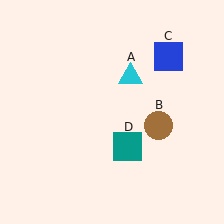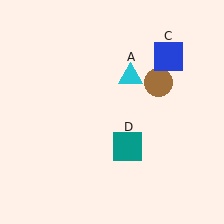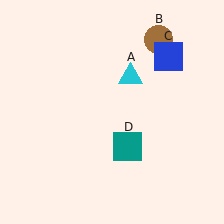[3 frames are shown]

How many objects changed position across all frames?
1 object changed position: brown circle (object B).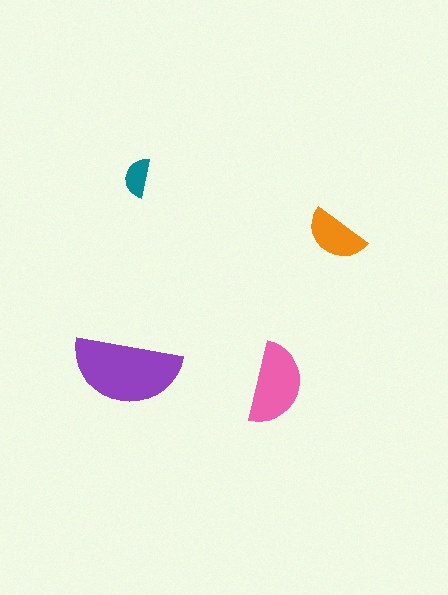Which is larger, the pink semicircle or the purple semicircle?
The purple one.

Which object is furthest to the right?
The orange semicircle is rightmost.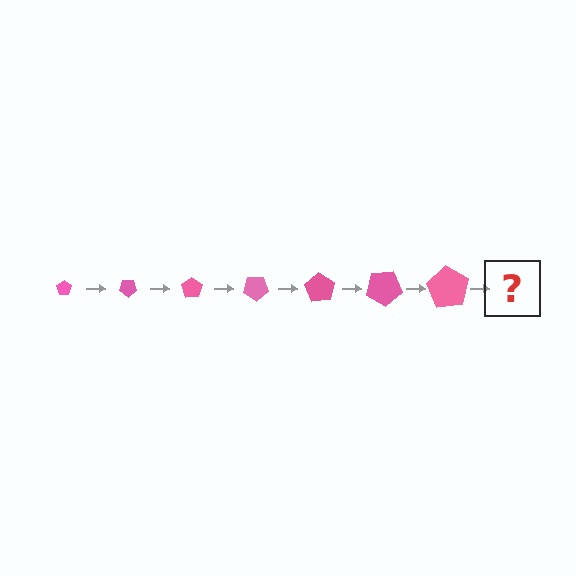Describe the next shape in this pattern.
It should be a pentagon, larger than the previous one and rotated 245 degrees from the start.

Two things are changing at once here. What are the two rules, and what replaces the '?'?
The two rules are that the pentagon grows larger each step and it rotates 35 degrees each step. The '?' should be a pentagon, larger than the previous one and rotated 245 degrees from the start.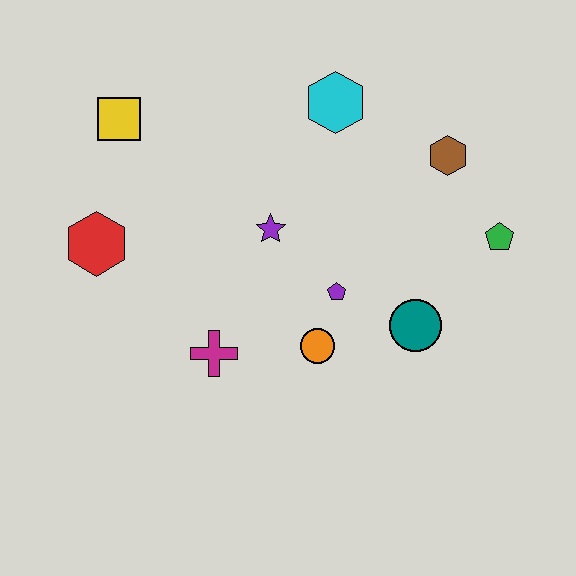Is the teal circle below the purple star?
Yes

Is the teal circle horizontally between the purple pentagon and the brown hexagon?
Yes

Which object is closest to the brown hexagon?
The green pentagon is closest to the brown hexagon.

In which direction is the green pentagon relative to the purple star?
The green pentagon is to the right of the purple star.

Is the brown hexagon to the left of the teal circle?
No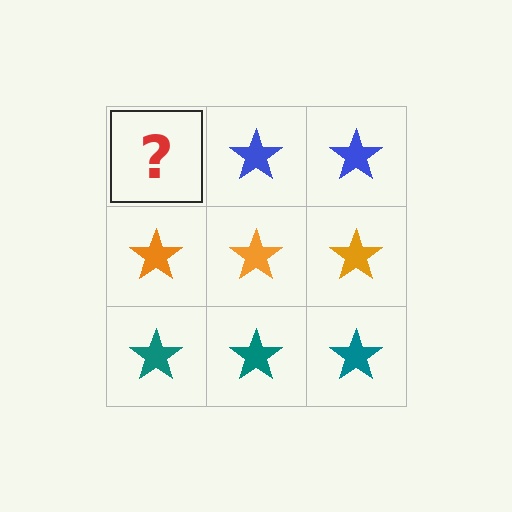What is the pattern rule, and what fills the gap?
The rule is that each row has a consistent color. The gap should be filled with a blue star.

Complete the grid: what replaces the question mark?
The question mark should be replaced with a blue star.